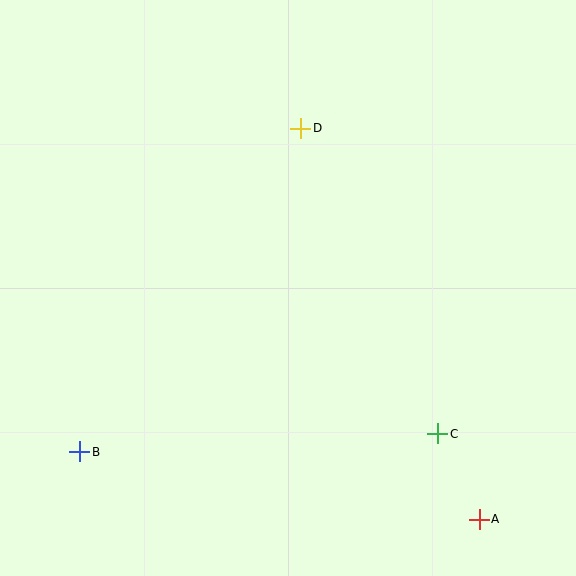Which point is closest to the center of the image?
Point D at (301, 128) is closest to the center.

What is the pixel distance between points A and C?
The distance between A and C is 95 pixels.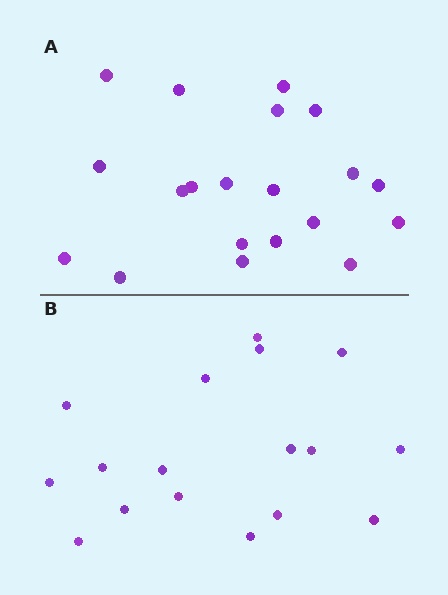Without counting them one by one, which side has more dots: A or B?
Region A (the top region) has more dots.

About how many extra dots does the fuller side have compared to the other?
Region A has just a few more — roughly 2 or 3 more dots than region B.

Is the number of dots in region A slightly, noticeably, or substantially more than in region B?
Region A has only slightly more — the two regions are fairly close. The ratio is roughly 1.2 to 1.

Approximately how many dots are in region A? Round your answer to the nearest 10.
About 20 dots.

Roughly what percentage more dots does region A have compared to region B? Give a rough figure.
About 20% more.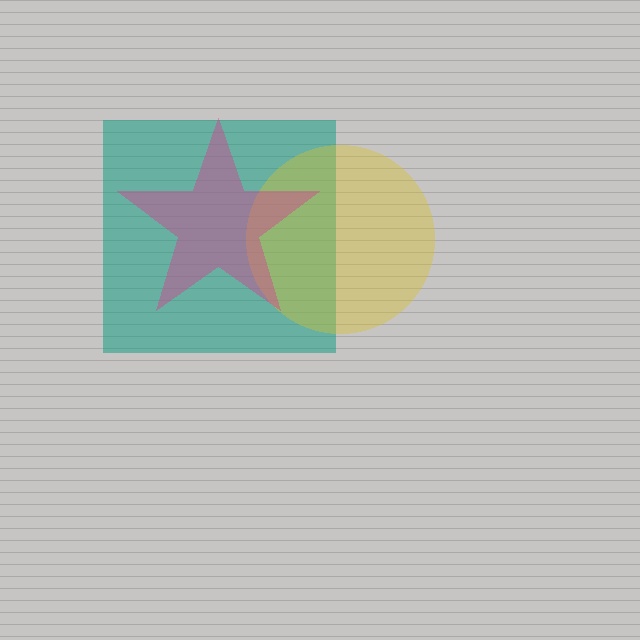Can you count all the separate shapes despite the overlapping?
Yes, there are 3 separate shapes.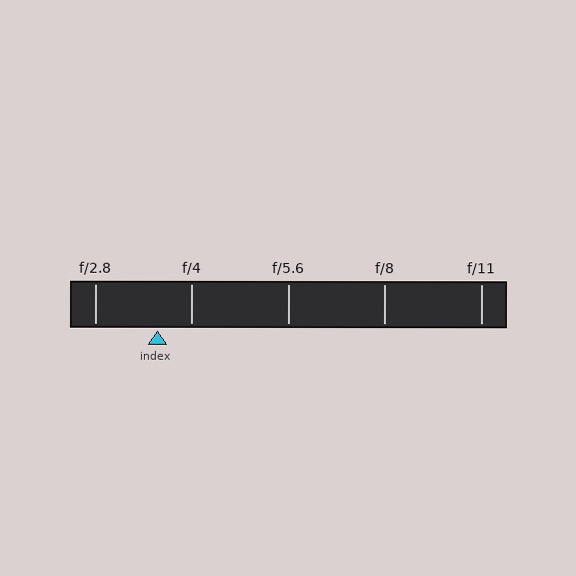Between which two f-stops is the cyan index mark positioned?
The index mark is between f/2.8 and f/4.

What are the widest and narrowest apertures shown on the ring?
The widest aperture shown is f/2.8 and the narrowest is f/11.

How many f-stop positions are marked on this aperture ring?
There are 5 f-stop positions marked.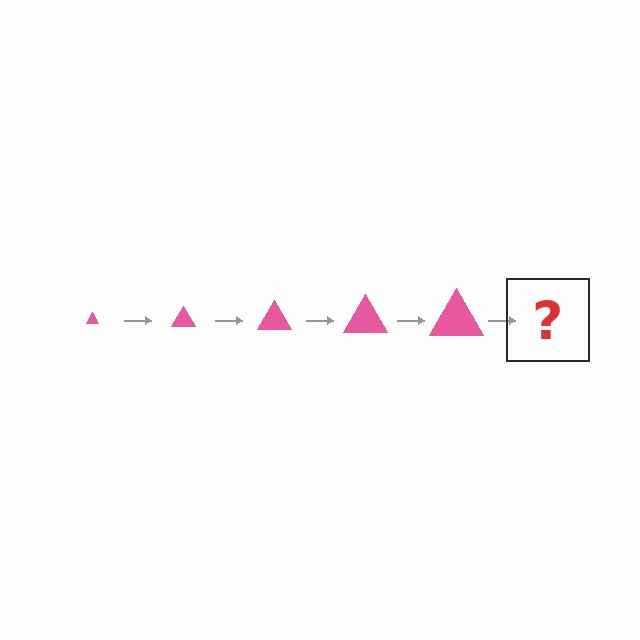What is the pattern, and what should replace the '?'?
The pattern is that the triangle gets progressively larger each step. The '?' should be a pink triangle, larger than the previous one.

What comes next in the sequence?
The next element should be a pink triangle, larger than the previous one.